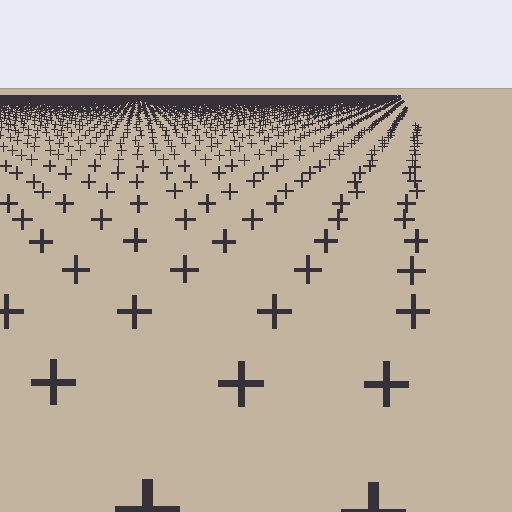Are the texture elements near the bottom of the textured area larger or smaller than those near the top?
Larger. Near the bottom, elements are closer to the viewer and appear at a bigger on-screen size.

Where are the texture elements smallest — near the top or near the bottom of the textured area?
Near the top.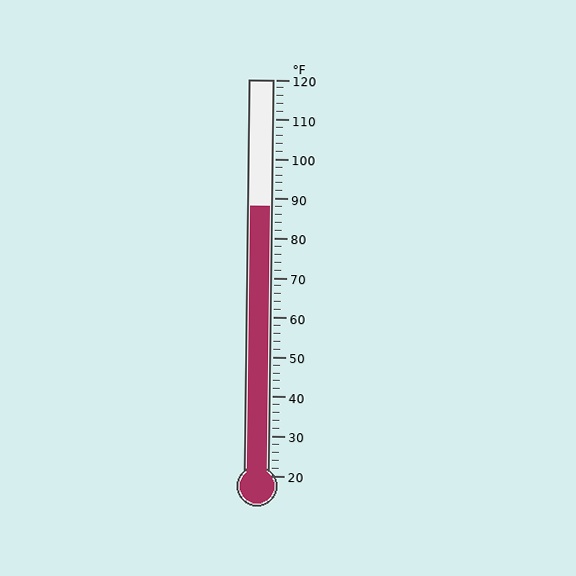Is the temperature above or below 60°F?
The temperature is above 60°F.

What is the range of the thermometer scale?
The thermometer scale ranges from 20°F to 120°F.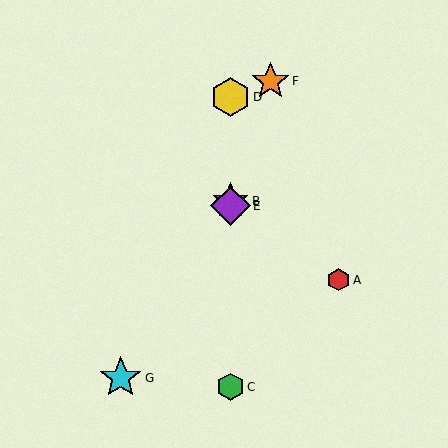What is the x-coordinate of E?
Object E is at x≈231.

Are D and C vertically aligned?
Yes, both are at x≈231.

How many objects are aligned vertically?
4 objects (B, C, D, E) are aligned vertically.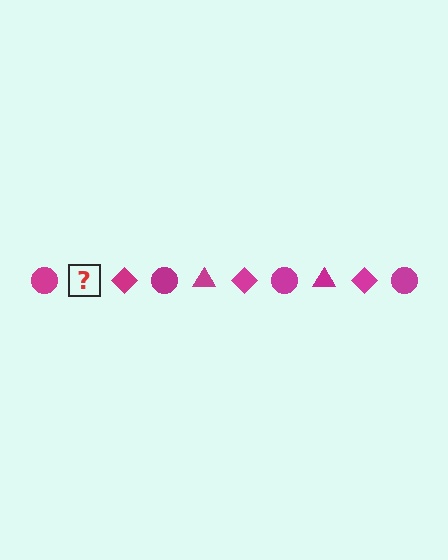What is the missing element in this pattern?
The missing element is a magenta triangle.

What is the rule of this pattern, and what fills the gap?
The rule is that the pattern cycles through circle, triangle, diamond shapes in magenta. The gap should be filled with a magenta triangle.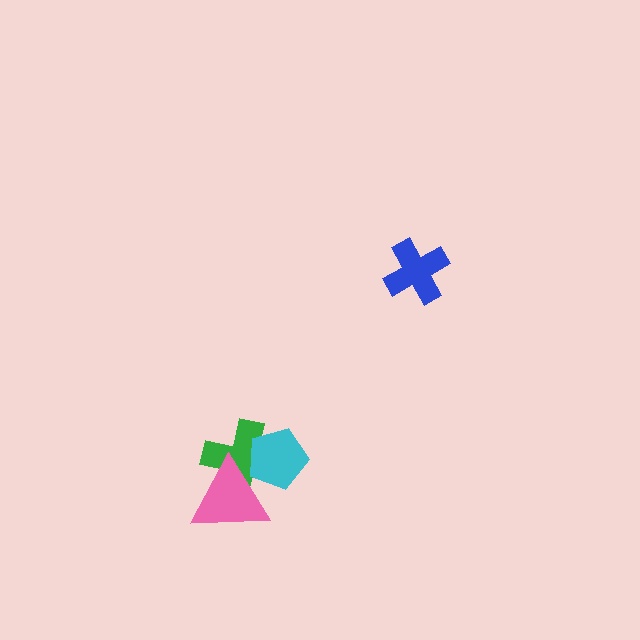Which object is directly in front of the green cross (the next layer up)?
The pink triangle is directly in front of the green cross.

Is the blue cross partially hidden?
No, no other shape covers it.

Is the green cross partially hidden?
Yes, it is partially covered by another shape.